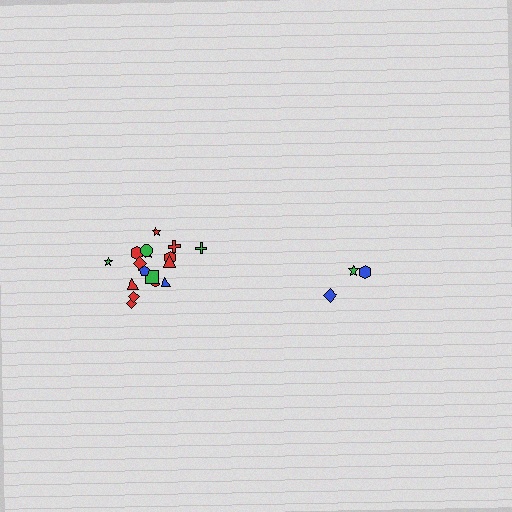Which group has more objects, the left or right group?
The left group.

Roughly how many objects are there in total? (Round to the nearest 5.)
Roughly 20 objects in total.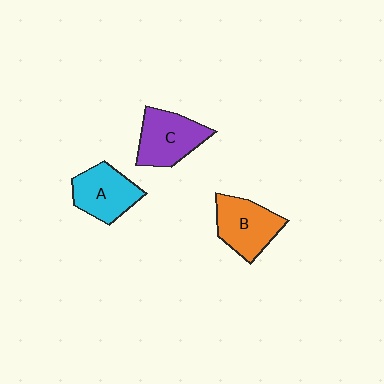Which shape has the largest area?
Shape C (purple).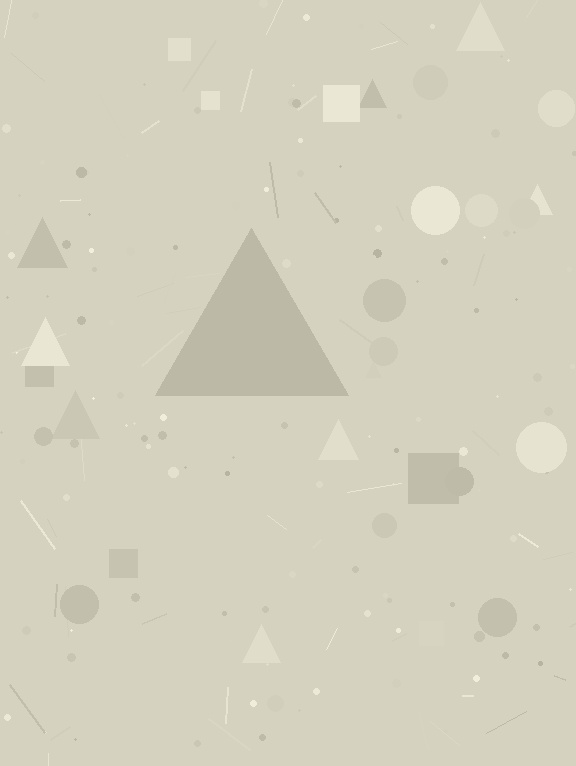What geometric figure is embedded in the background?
A triangle is embedded in the background.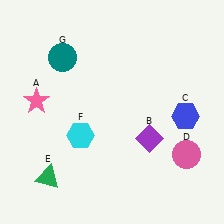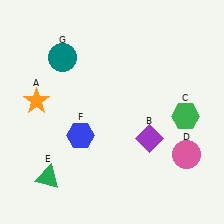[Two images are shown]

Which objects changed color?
A changed from pink to orange. C changed from blue to green. F changed from cyan to blue.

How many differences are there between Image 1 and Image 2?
There are 3 differences between the two images.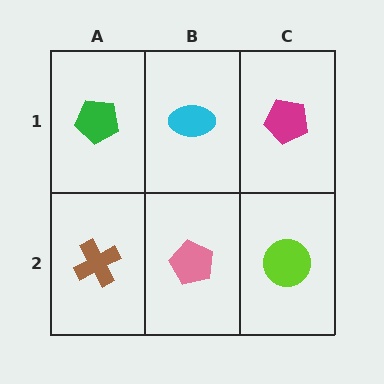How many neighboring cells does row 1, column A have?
2.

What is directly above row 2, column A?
A green pentagon.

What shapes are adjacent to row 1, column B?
A pink pentagon (row 2, column B), a green pentagon (row 1, column A), a magenta pentagon (row 1, column C).